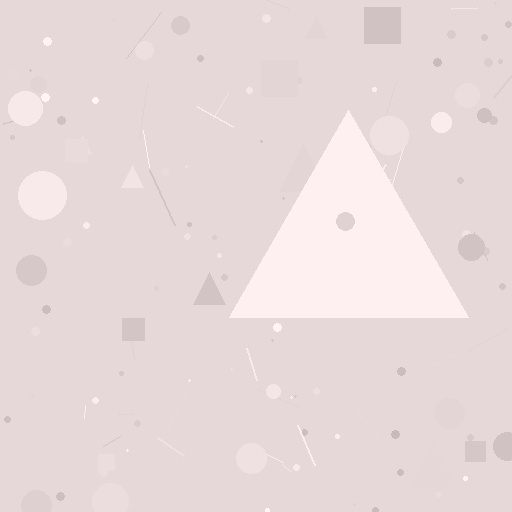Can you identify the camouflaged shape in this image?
The camouflaged shape is a triangle.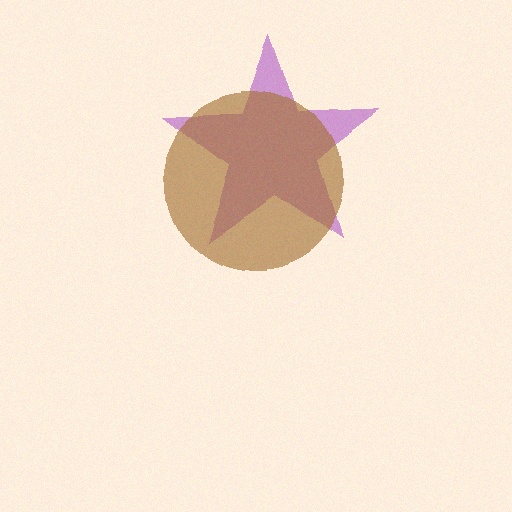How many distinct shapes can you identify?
There are 2 distinct shapes: a purple star, a brown circle.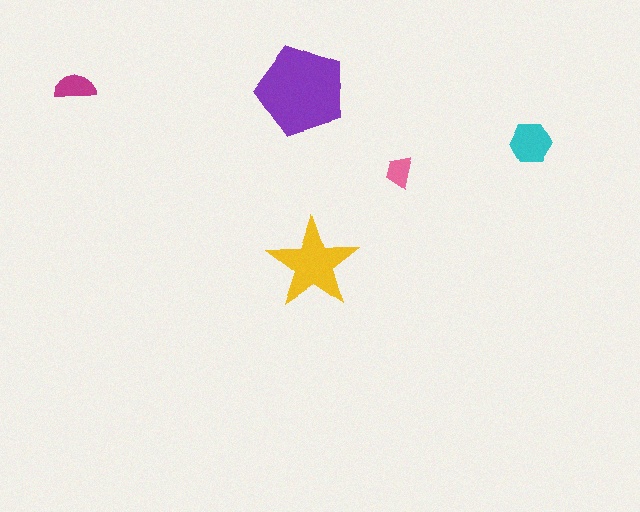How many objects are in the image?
There are 5 objects in the image.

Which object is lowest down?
The yellow star is bottommost.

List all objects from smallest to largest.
The pink trapezoid, the magenta semicircle, the cyan hexagon, the yellow star, the purple pentagon.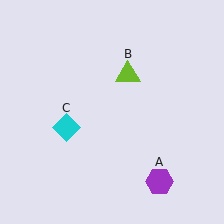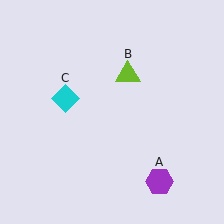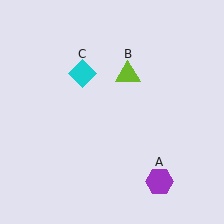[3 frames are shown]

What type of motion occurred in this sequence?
The cyan diamond (object C) rotated clockwise around the center of the scene.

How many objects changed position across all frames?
1 object changed position: cyan diamond (object C).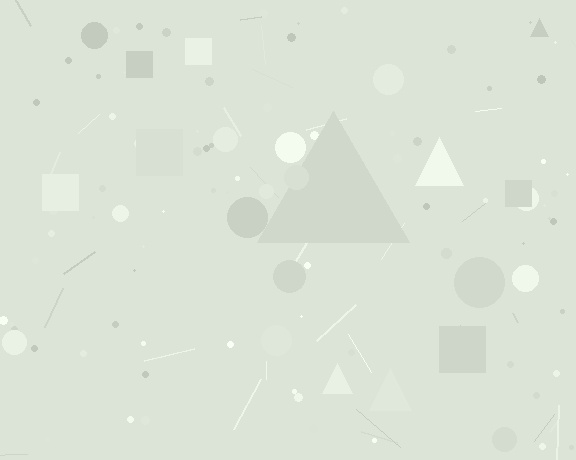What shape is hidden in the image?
A triangle is hidden in the image.